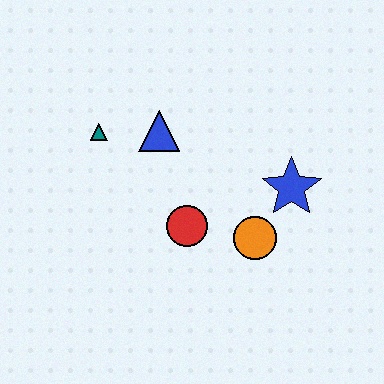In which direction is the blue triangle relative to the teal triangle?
The blue triangle is to the right of the teal triangle.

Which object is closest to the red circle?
The orange circle is closest to the red circle.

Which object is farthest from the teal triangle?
The blue star is farthest from the teal triangle.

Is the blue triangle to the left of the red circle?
Yes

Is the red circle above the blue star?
No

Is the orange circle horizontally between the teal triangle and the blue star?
Yes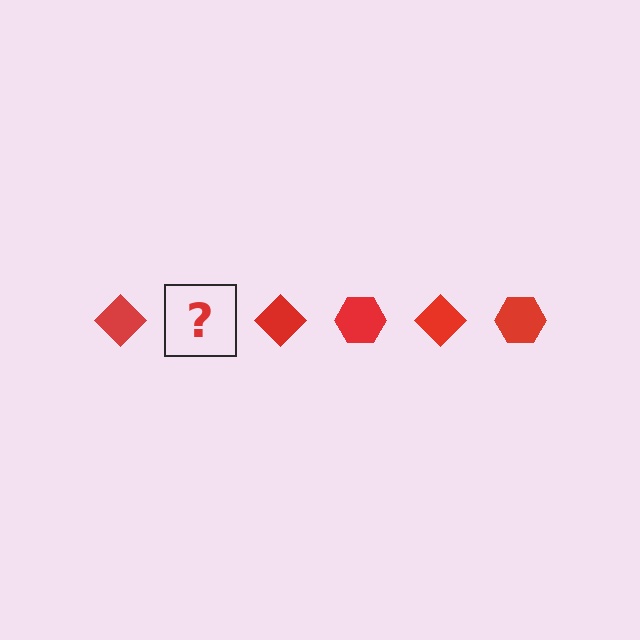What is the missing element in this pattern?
The missing element is a red hexagon.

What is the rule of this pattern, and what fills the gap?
The rule is that the pattern cycles through diamond, hexagon shapes in red. The gap should be filled with a red hexagon.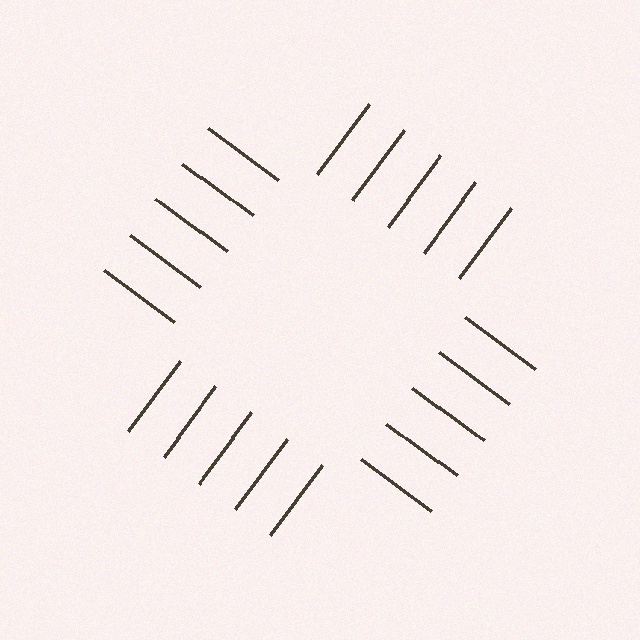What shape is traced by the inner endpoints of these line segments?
An illusory square — the line segments terminate on its edges but no continuous stroke is drawn.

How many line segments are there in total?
20 — 5 along each of the 4 edges.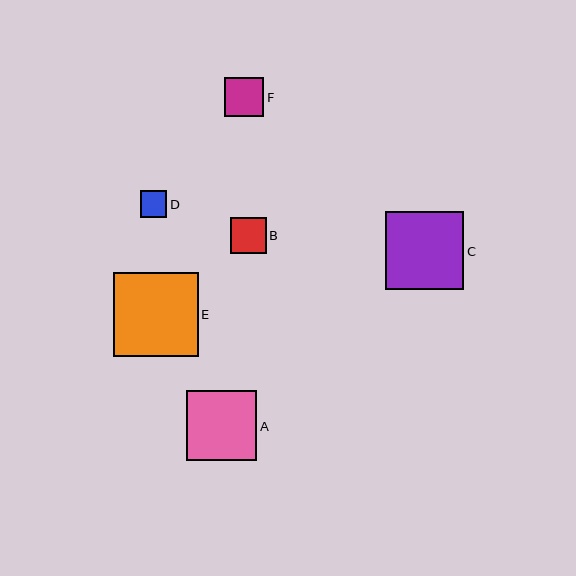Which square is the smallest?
Square D is the smallest with a size of approximately 27 pixels.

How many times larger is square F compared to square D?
Square F is approximately 1.5 times the size of square D.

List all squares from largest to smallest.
From largest to smallest: E, C, A, F, B, D.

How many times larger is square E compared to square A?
Square E is approximately 1.2 times the size of square A.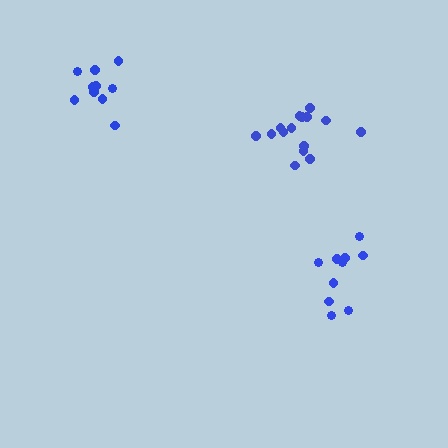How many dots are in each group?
Group 1: 10 dots, Group 2: 15 dots, Group 3: 10 dots (35 total).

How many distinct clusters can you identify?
There are 3 distinct clusters.